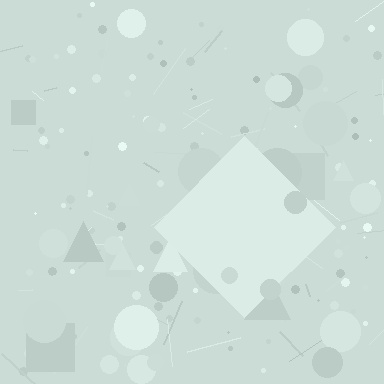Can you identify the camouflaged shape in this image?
The camouflaged shape is a diamond.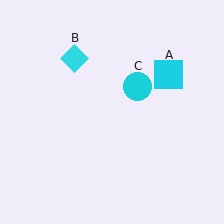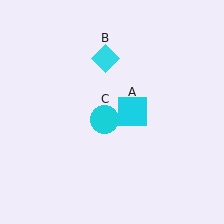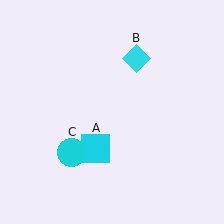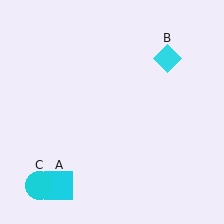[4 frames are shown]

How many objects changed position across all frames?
3 objects changed position: cyan square (object A), cyan diamond (object B), cyan circle (object C).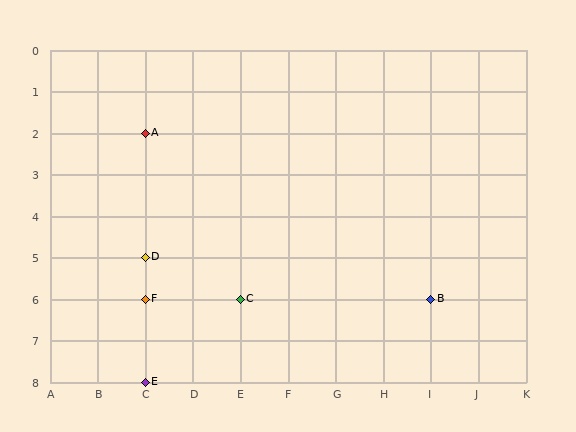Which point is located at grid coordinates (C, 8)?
Point E is at (C, 8).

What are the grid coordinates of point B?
Point B is at grid coordinates (I, 6).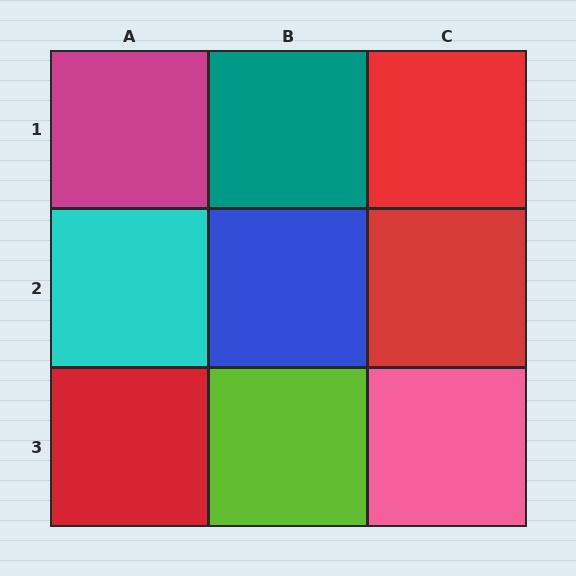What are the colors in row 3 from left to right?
Red, lime, pink.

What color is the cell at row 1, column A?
Magenta.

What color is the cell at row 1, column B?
Teal.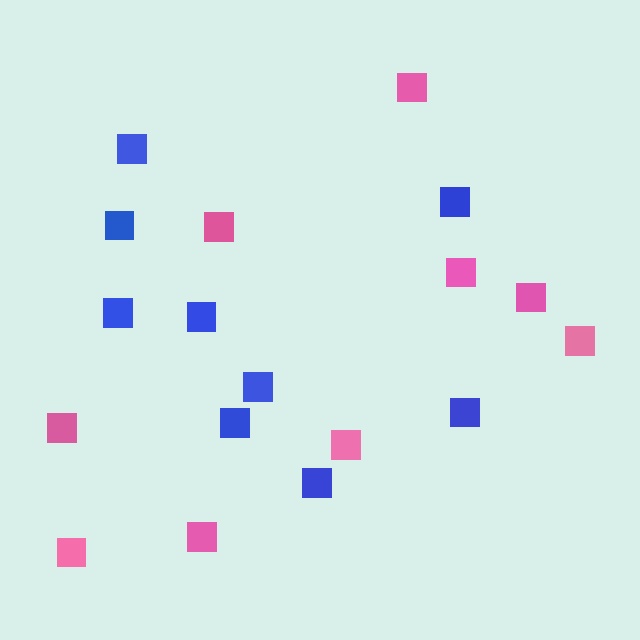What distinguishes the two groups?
There are 2 groups: one group of pink squares (9) and one group of blue squares (9).